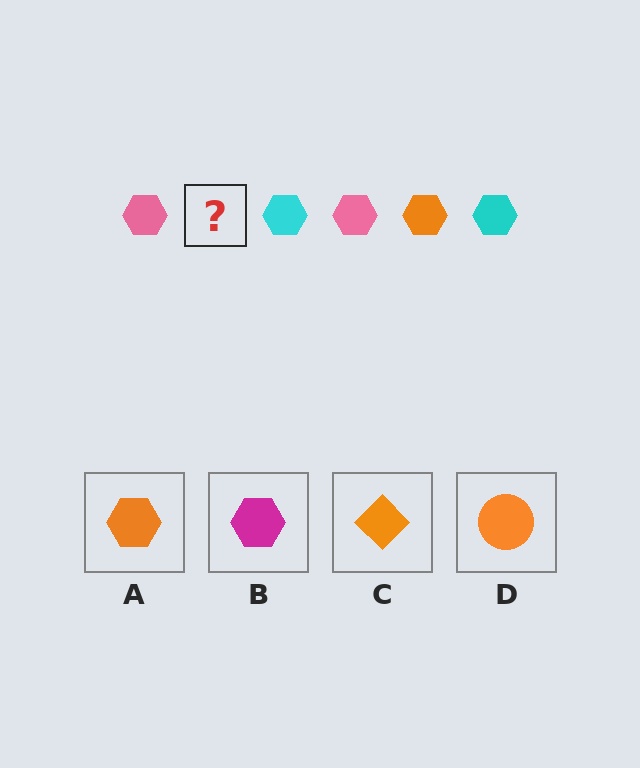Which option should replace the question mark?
Option A.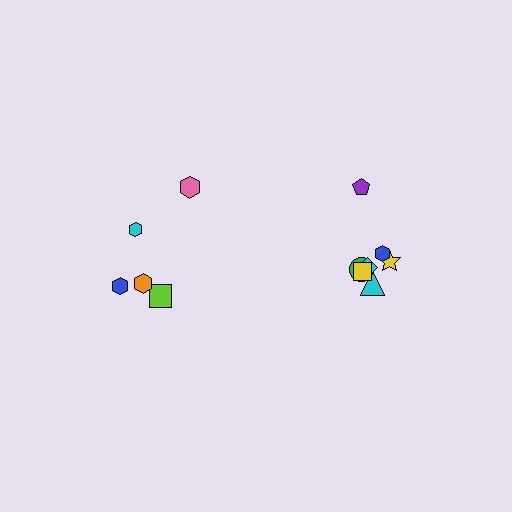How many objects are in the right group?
There are 7 objects.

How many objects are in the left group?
There are 5 objects.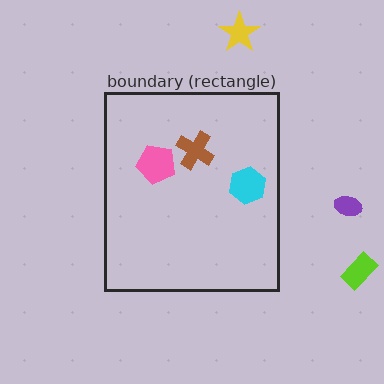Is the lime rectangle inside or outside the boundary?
Outside.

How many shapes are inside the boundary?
3 inside, 3 outside.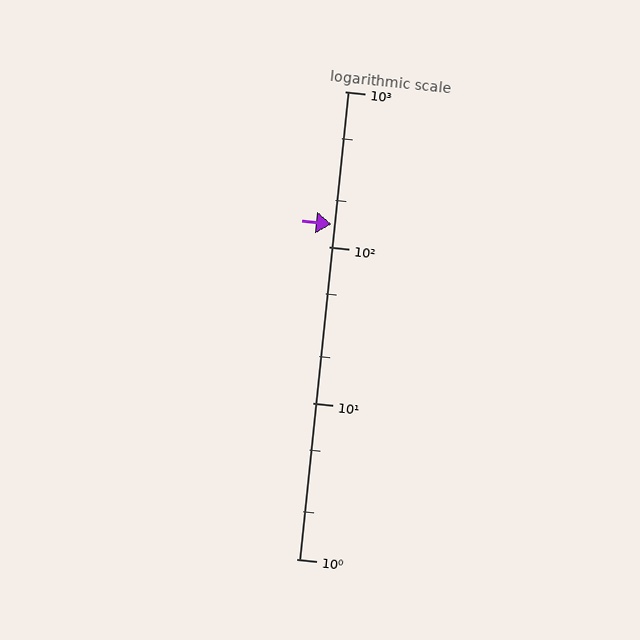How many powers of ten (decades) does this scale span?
The scale spans 3 decades, from 1 to 1000.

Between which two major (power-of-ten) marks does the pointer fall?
The pointer is between 100 and 1000.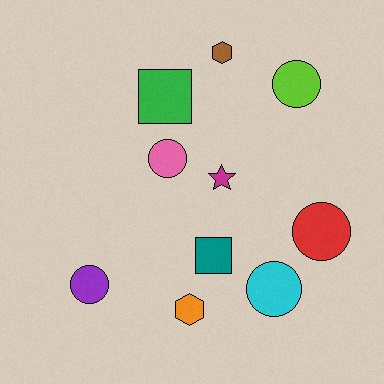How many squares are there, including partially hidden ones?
There are 2 squares.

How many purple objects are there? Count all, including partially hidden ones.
There is 1 purple object.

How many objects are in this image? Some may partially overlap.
There are 10 objects.